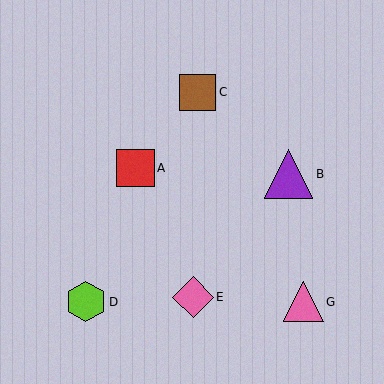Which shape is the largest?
The purple triangle (labeled B) is the largest.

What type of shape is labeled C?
Shape C is a brown square.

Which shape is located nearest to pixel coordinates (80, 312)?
The lime hexagon (labeled D) at (86, 302) is nearest to that location.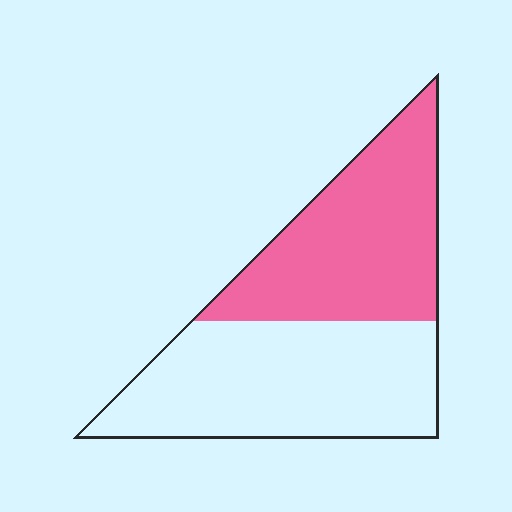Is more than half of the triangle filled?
No.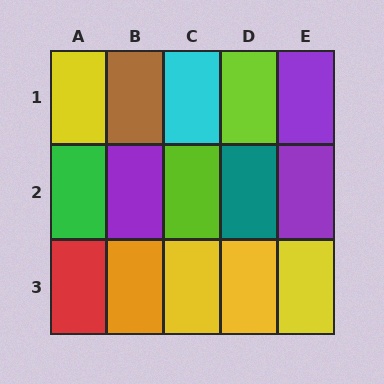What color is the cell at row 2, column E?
Purple.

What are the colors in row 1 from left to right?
Yellow, brown, cyan, lime, purple.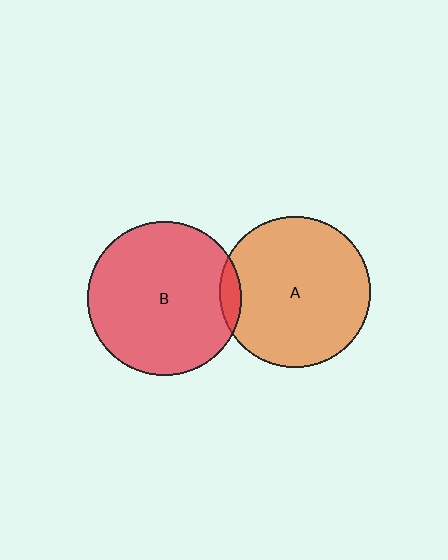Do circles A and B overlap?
Yes.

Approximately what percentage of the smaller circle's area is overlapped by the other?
Approximately 5%.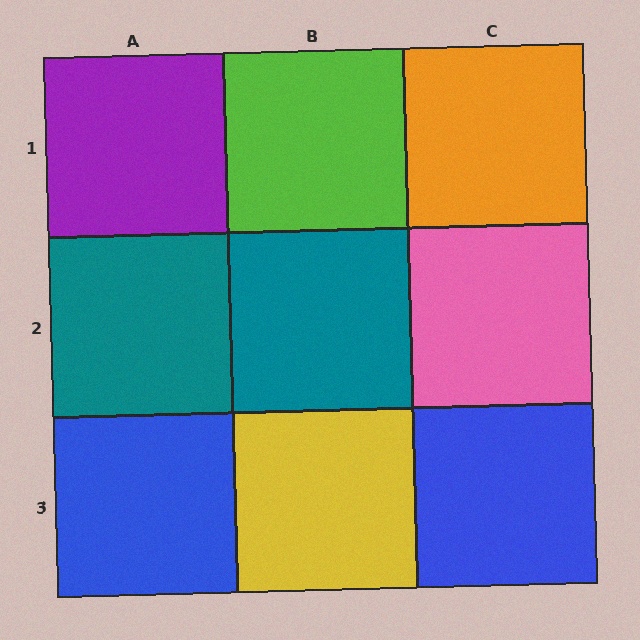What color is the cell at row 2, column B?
Teal.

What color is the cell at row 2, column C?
Pink.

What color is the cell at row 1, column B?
Lime.